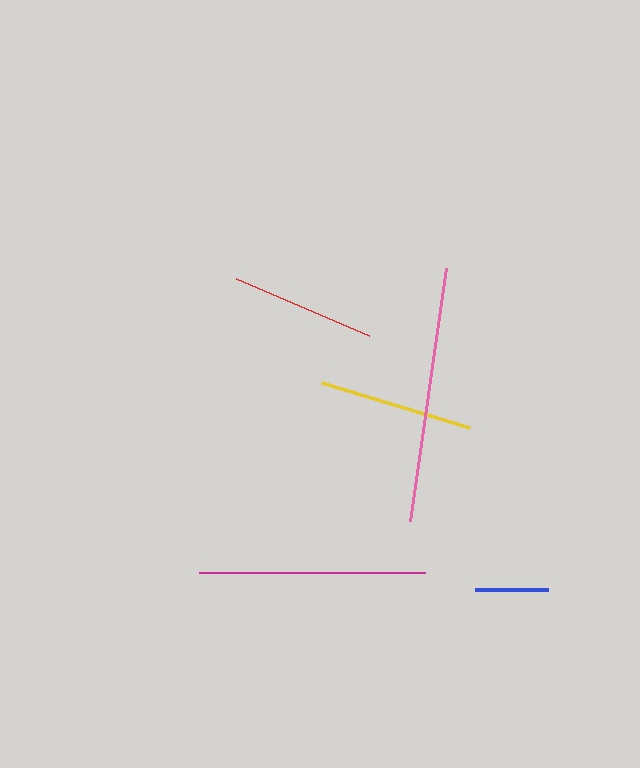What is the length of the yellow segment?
The yellow segment is approximately 154 pixels long.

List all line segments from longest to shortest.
From longest to shortest: pink, magenta, yellow, red, blue.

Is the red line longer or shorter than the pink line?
The pink line is longer than the red line.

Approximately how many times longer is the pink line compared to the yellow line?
The pink line is approximately 1.7 times the length of the yellow line.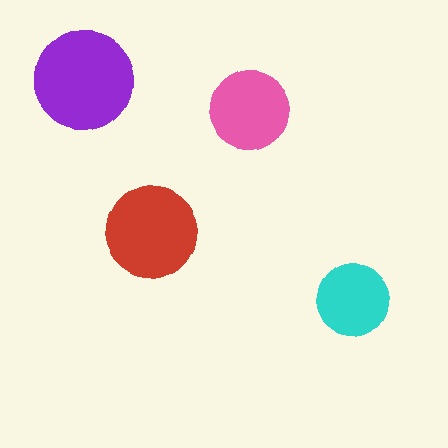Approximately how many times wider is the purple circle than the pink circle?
About 1.5 times wider.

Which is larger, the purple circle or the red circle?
The purple one.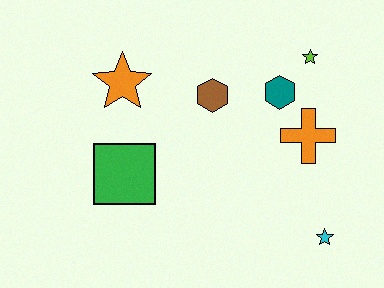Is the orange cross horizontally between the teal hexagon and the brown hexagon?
No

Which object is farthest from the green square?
The lime star is farthest from the green square.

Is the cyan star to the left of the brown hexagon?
No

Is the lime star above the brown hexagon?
Yes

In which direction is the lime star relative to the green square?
The lime star is to the right of the green square.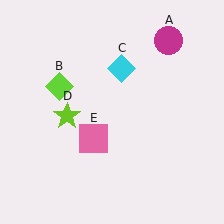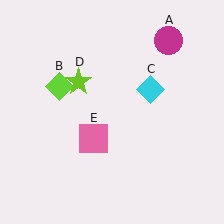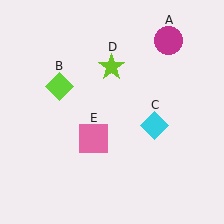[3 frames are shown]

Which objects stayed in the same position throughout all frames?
Magenta circle (object A) and lime diamond (object B) and pink square (object E) remained stationary.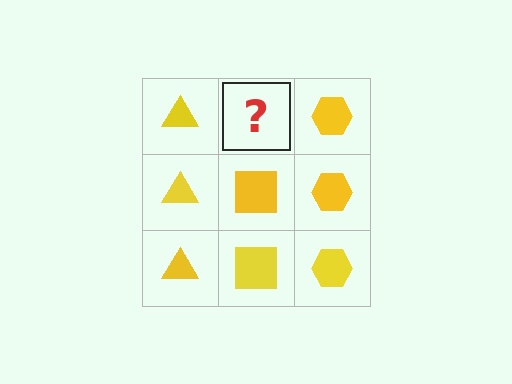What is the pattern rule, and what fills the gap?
The rule is that each column has a consistent shape. The gap should be filled with a yellow square.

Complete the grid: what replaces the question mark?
The question mark should be replaced with a yellow square.